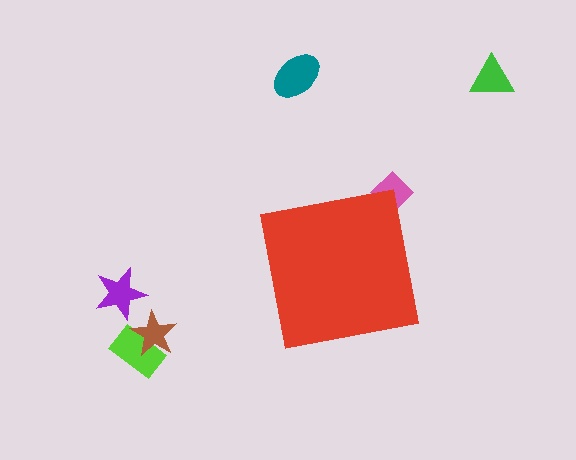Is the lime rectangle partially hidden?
No, the lime rectangle is fully visible.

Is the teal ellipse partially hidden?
No, the teal ellipse is fully visible.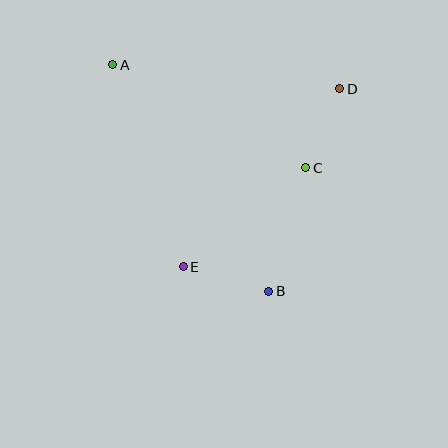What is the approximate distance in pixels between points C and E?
The distance between C and E is approximately 157 pixels.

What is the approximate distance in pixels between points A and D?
The distance between A and D is approximately 228 pixels.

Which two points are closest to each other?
Points C and D are closest to each other.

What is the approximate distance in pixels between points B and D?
The distance between B and D is approximately 215 pixels.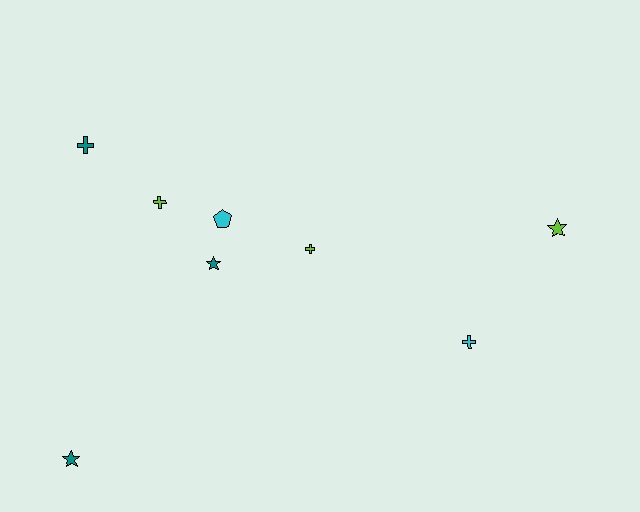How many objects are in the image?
There are 8 objects.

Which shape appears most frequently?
Cross, with 4 objects.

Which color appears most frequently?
Teal, with 3 objects.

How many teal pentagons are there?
There are no teal pentagons.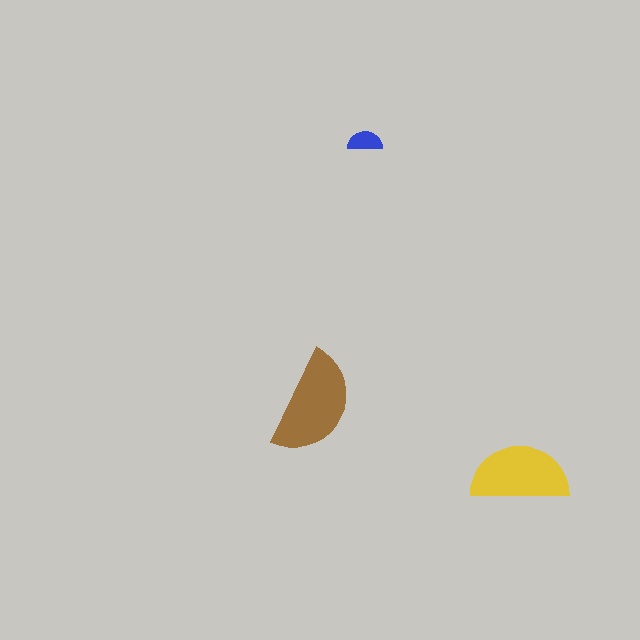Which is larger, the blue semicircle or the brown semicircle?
The brown one.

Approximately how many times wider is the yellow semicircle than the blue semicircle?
About 3 times wider.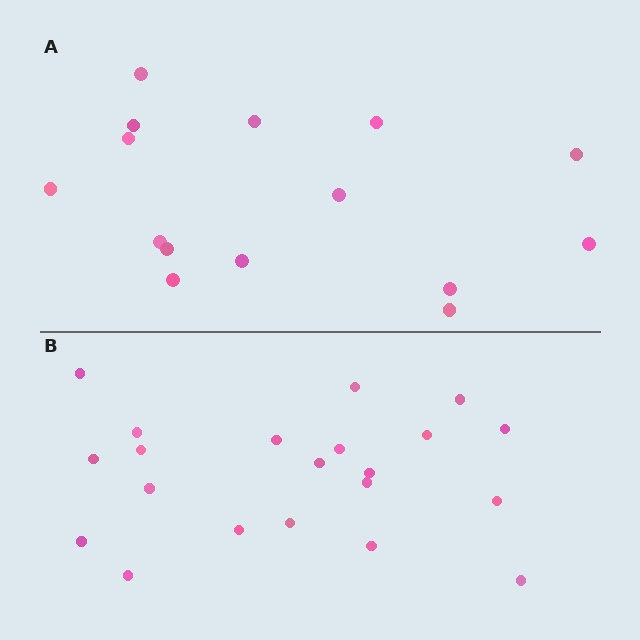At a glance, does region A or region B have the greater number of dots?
Region B (the bottom region) has more dots.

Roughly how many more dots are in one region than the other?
Region B has about 6 more dots than region A.